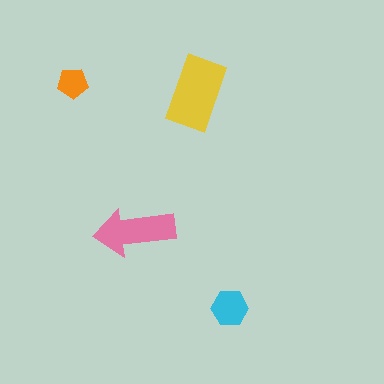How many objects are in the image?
There are 4 objects in the image.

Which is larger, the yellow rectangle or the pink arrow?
The yellow rectangle.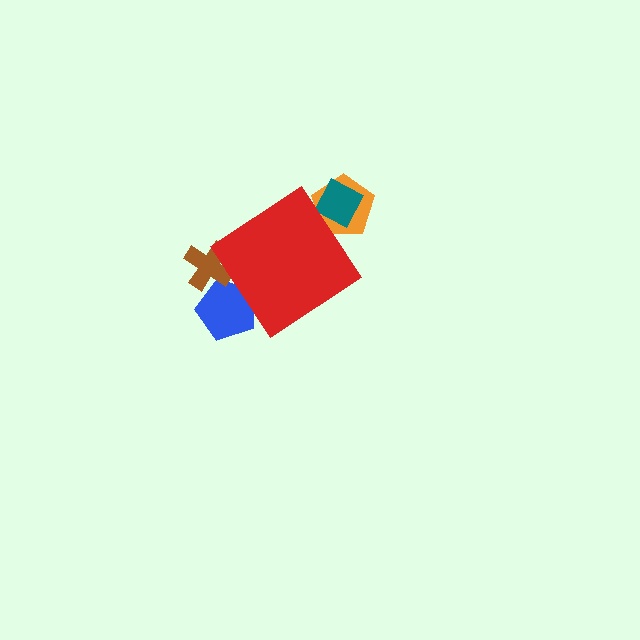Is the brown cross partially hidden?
Yes, the brown cross is partially hidden behind the red diamond.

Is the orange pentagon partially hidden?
Yes, the orange pentagon is partially hidden behind the red diamond.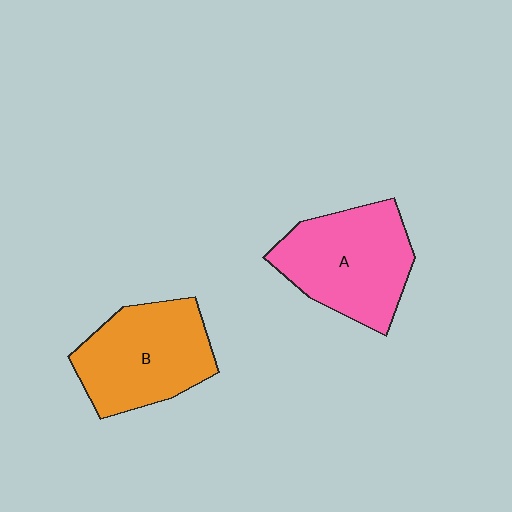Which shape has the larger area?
Shape A (pink).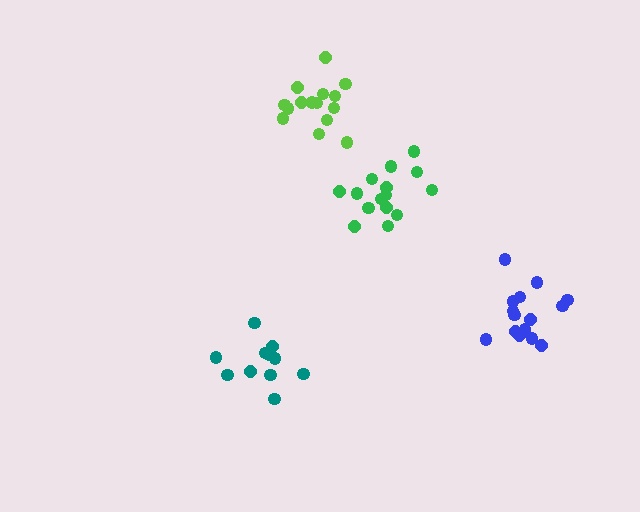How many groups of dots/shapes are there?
There are 4 groups.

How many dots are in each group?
Group 1: 15 dots, Group 2: 15 dots, Group 3: 11 dots, Group 4: 15 dots (56 total).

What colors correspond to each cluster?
The clusters are colored: green, lime, teal, blue.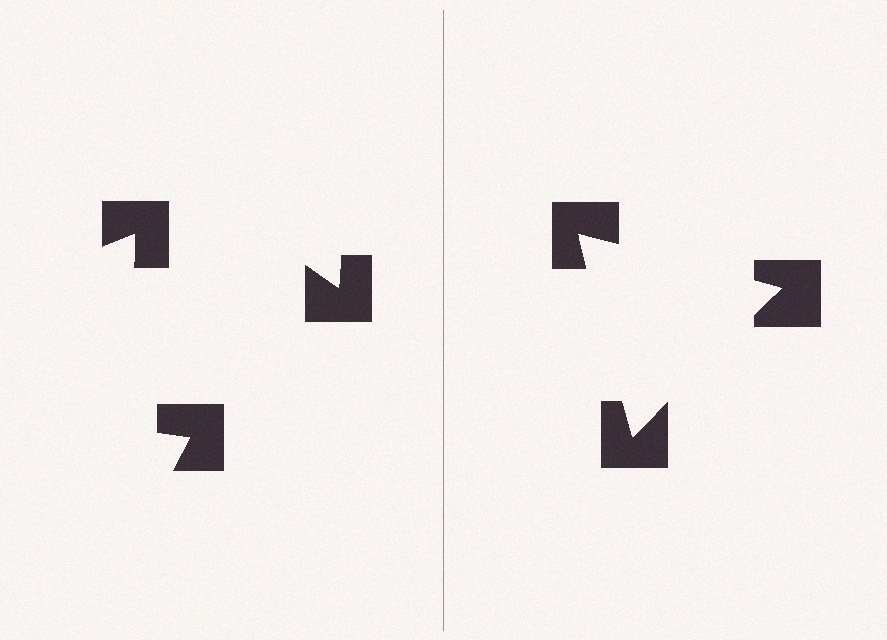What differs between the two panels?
The notched squares are positioned identically on both sides; only the wedge orientations differ. On the right they align to a triangle; on the left they are misaligned.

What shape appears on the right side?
An illusory triangle.